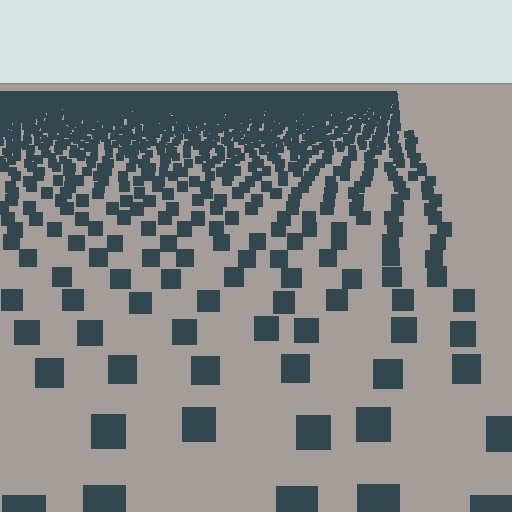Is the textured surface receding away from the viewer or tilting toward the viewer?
The surface is receding away from the viewer. Texture elements get smaller and denser toward the top.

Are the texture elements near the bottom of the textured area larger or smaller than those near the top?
Larger. Near the bottom, elements are closer to the viewer and appear at a bigger on-screen size.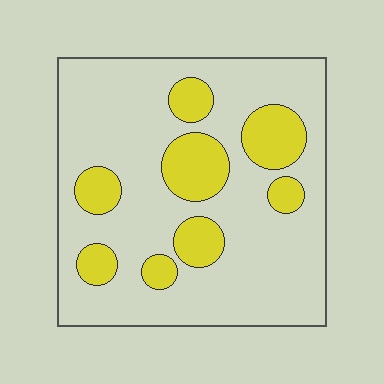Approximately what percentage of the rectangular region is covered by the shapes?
Approximately 20%.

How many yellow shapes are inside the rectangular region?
8.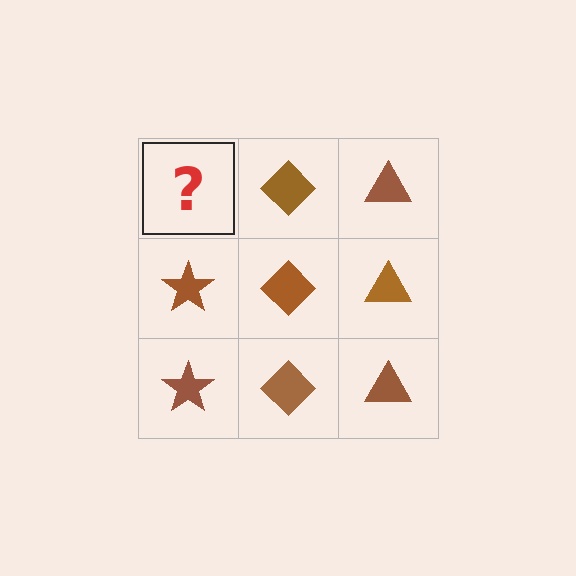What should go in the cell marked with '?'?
The missing cell should contain a brown star.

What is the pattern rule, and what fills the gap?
The rule is that each column has a consistent shape. The gap should be filled with a brown star.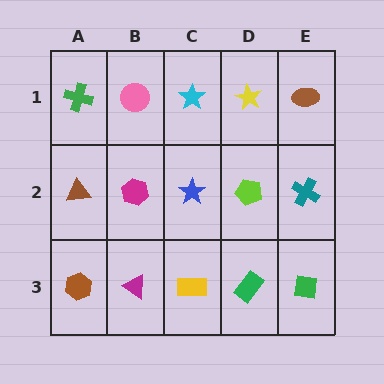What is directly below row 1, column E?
A teal cross.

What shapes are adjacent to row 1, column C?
A blue star (row 2, column C), a pink circle (row 1, column B), a yellow star (row 1, column D).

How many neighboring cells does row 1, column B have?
3.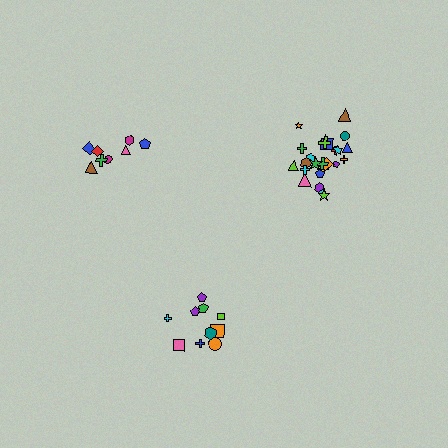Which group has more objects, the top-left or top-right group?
The top-right group.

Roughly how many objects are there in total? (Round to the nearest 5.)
Roughly 45 objects in total.